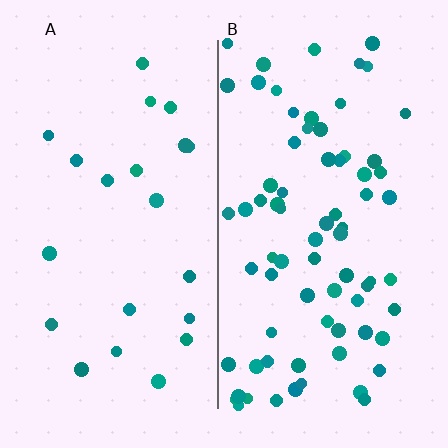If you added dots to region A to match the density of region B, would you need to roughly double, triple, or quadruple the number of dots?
Approximately triple.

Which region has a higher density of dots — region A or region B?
B (the right).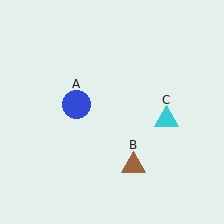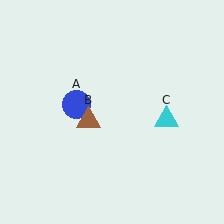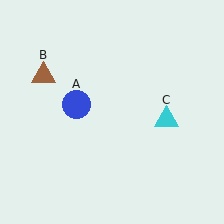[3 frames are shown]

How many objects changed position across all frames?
1 object changed position: brown triangle (object B).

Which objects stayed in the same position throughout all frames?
Blue circle (object A) and cyan triangle (object C) remained stationary.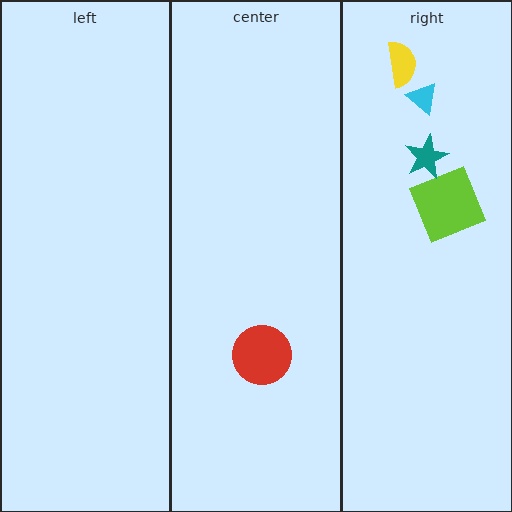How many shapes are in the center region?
1.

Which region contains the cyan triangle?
The right region.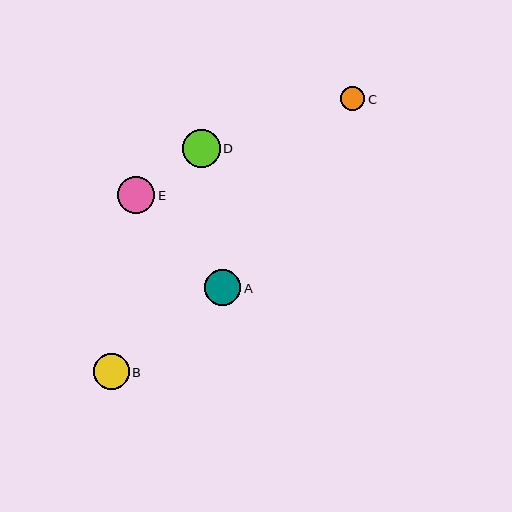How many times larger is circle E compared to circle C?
Circle E is approximately 1.6 times the size of circle C.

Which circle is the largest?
Circle D is the largest with a size of approximately 38 pixels.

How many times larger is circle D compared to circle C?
Circle D is approximately 1.6 times the size of circle C.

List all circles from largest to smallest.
From largest to smallest: D, E, B, A, C.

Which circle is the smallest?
Circle C is the smallest with a size of approximately 24 pixels.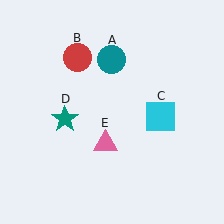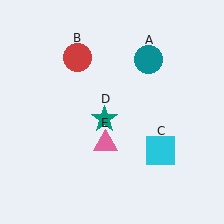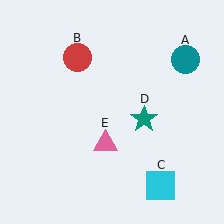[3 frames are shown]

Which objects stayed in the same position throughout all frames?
Red circle (object B) and pink triangle (object E) remained stationary.